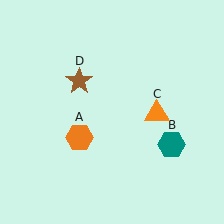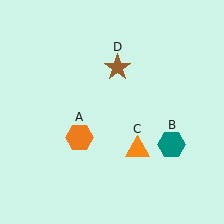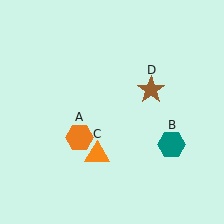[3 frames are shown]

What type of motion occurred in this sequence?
The orange triangle (object C), brown star (object D) rotated clockwise around the center of the scene.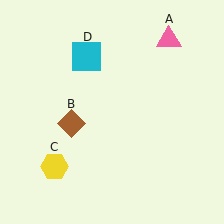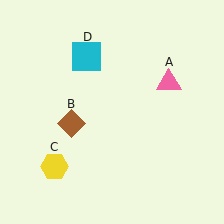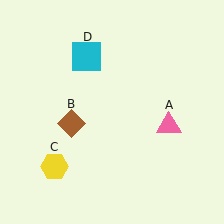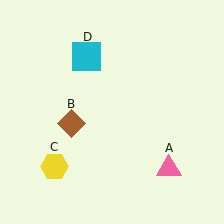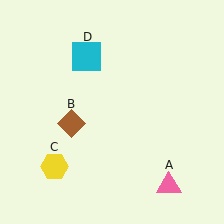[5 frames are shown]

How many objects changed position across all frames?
1 object changed position: pink triangle (object A).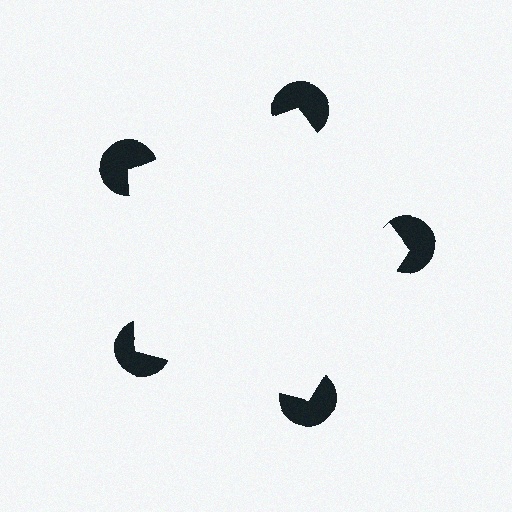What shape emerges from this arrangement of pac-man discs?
An illusory pentagon — its edges are inferred from the aligned wedge cuts in the pac-man discs, not physically drawn.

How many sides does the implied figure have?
5 sides.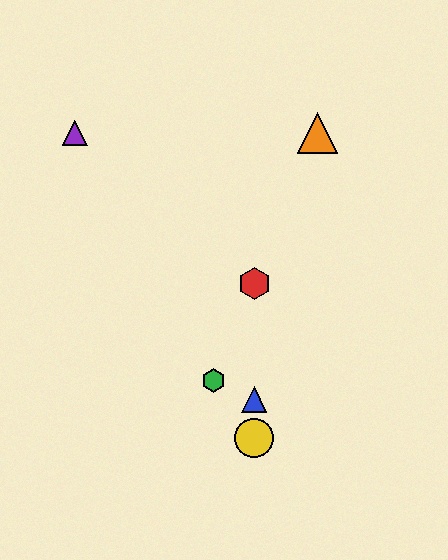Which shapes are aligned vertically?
The red hexagon, the blue triangle, the yellow circle are aligned vertically.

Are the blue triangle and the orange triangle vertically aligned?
No, the blue triangle is at x≈254 and the orange triangle is at x≈318.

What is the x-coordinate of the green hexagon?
The green hexagon is at x≈213.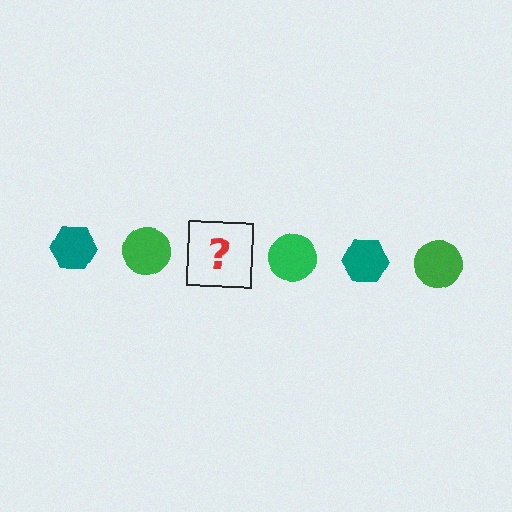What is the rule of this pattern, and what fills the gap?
The rule is that the pattern alternates between teal hexagon and green circle. The gap should be filled with a teal hexagon.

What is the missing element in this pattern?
The missing element is a teal hexagon.